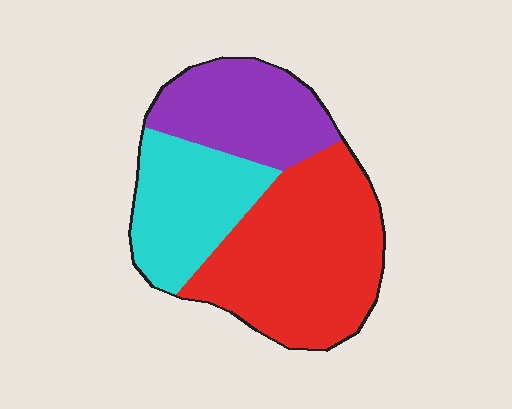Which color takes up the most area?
Red, at roughly 45%.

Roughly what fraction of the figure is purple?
Purple covers around 25% of the figure.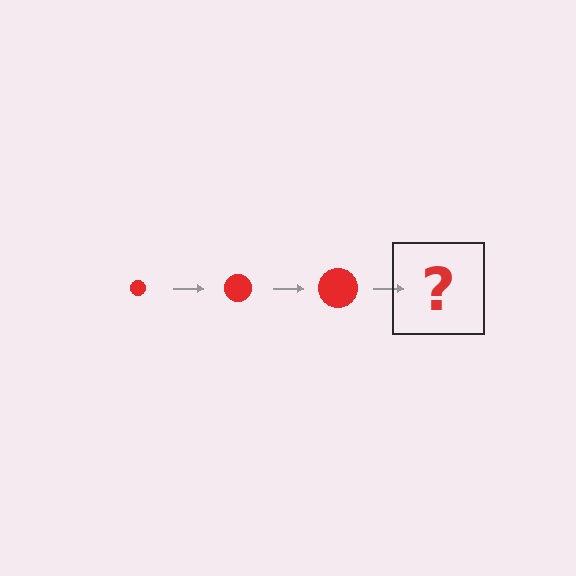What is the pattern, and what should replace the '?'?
The pattern is that the circle gets progressively larger each step. The '?' should be a red circle, larger than the previous one.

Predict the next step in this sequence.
The next step is a red circle, larger than the previous one.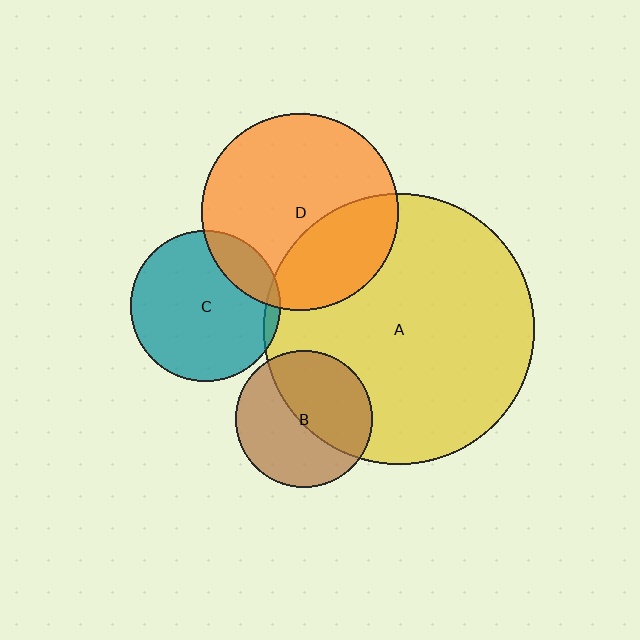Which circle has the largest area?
Circle A (yellow).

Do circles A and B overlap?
Yes.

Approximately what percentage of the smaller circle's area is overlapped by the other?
Approximately 50%.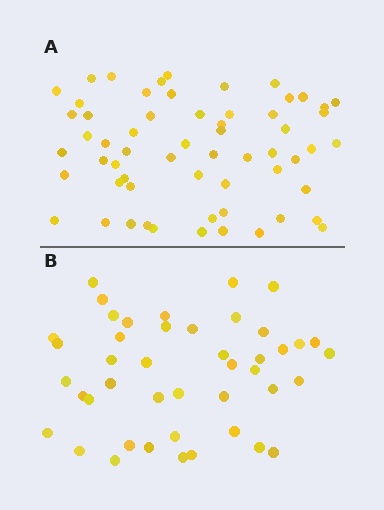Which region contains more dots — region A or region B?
Region A (the top region) has more dots.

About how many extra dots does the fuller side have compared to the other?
Region A has approximately 15 more dots than region B.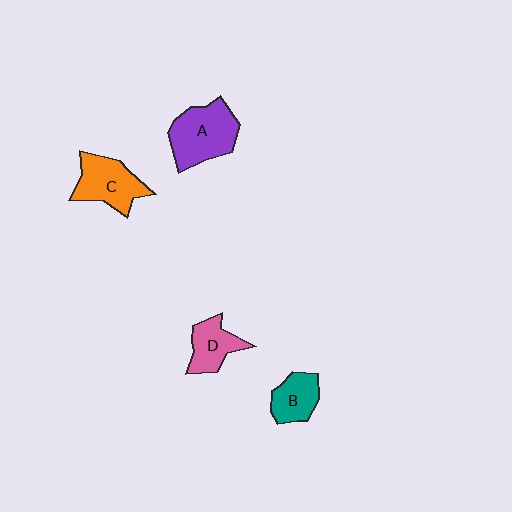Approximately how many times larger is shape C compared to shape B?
Approximately 1.4 times.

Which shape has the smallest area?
Shape B (teal).